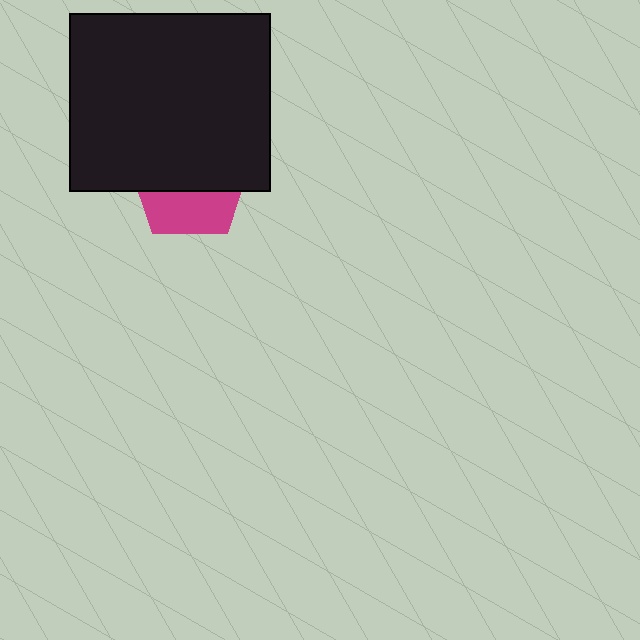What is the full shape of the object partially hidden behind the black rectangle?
The partially hidden object is a magenta pentagon.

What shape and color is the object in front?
The object in front is a black rectangle.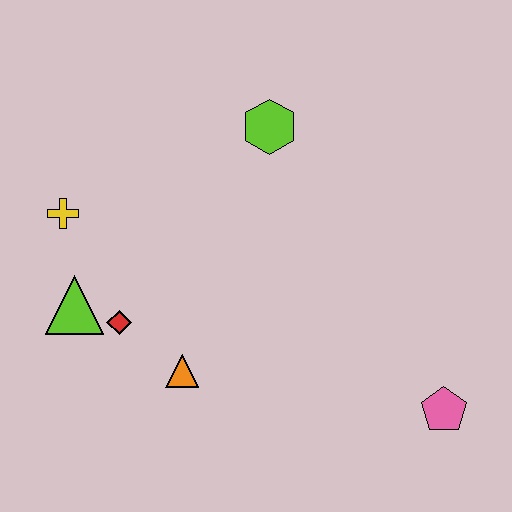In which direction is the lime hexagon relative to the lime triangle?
The lime hexagon is to the right of the lime triangle.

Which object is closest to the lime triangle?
The red diamond is closest to the lime triangle.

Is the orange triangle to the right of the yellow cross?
Yes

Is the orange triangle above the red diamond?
No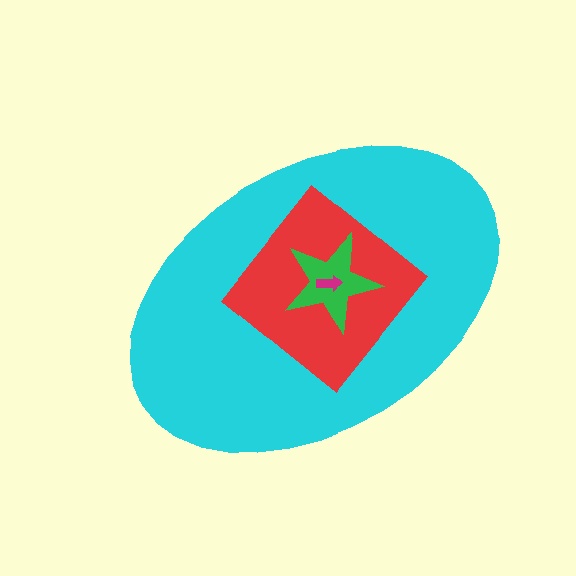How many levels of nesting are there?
4.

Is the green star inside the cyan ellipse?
Yes.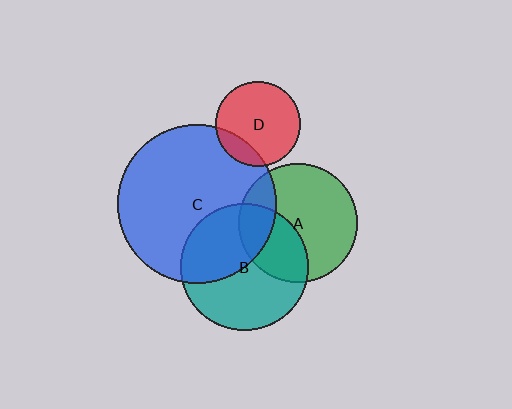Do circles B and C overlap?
Yes.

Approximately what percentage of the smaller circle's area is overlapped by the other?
Approximately 40%.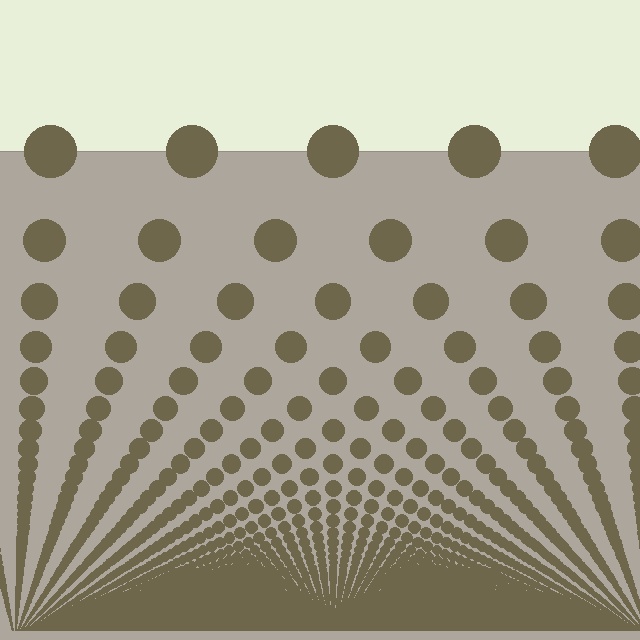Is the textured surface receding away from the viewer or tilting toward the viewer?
The surface appears to tilt toward the viewer. Texture elements get larger and sparser toward the top.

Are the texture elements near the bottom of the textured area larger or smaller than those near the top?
Smaller. The gradient is inverted — elements near the bottom are smaller and denser.